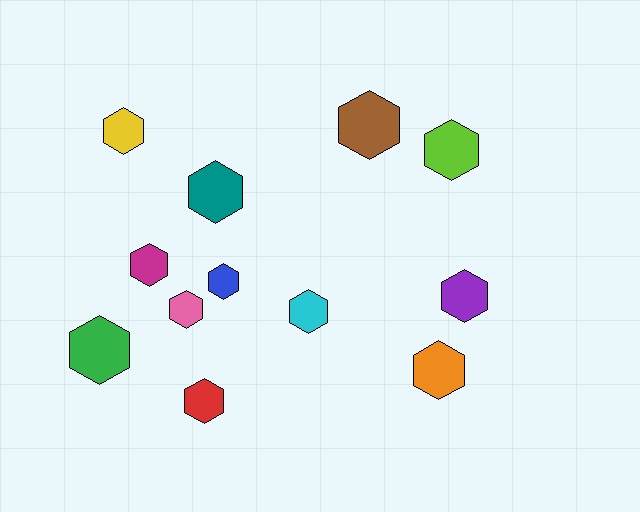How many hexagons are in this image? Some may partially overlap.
There are 12 hexagons.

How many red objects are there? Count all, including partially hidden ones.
There is 1 red object.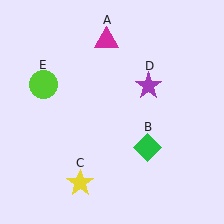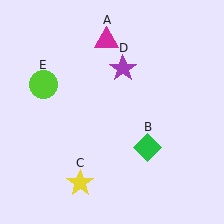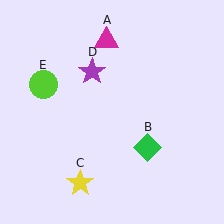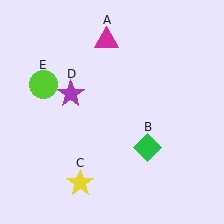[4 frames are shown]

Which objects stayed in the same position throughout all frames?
Magenta triangle (object A) and green diamond (object B) and yellow star (object C) and lime circle (object E) remained stationary.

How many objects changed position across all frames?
1 object changed position: purple star (object D).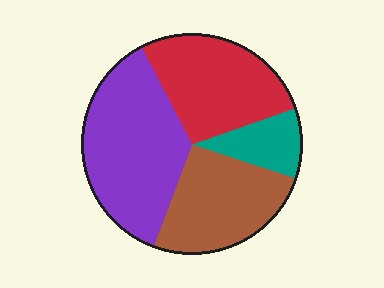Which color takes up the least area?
Teal, at roughly 10%.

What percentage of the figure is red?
Red covers roughly 25% of the figure.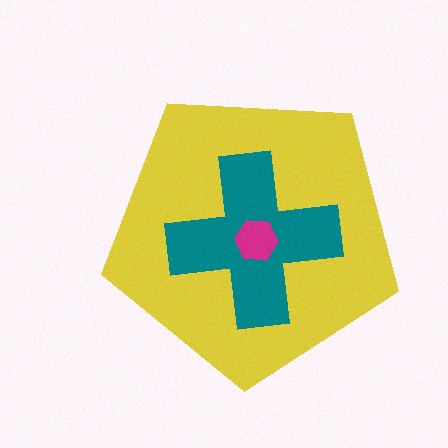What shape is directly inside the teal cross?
The magenta hexagon.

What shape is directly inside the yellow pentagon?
The teal cross.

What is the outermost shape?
The yellow pentagon.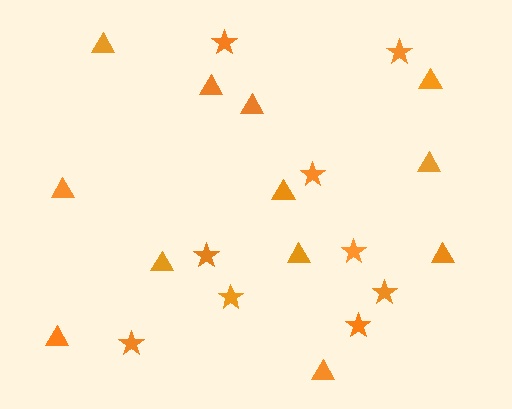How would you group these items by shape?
There are 2 groups: one group of triangles (12) and one group of stars (9).